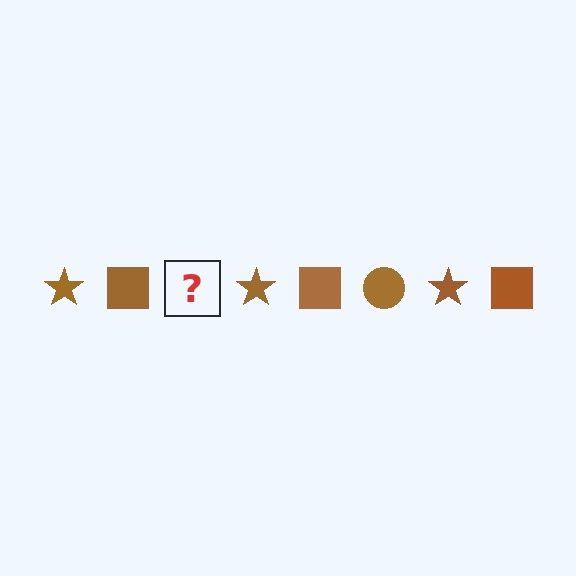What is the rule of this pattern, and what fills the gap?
The rule is that the pattern cycles through star, square, circle shapes in brown. The gap should be filled with a brown circle.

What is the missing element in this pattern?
The missing element is a brown circle.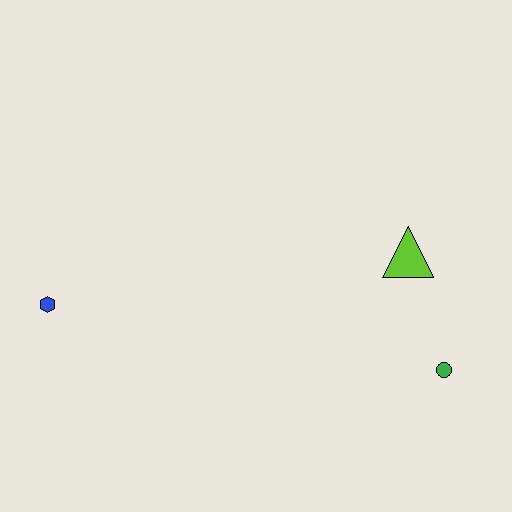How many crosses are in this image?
There are no crosses.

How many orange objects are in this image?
There are no orange objects.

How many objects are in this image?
There are 3 objects.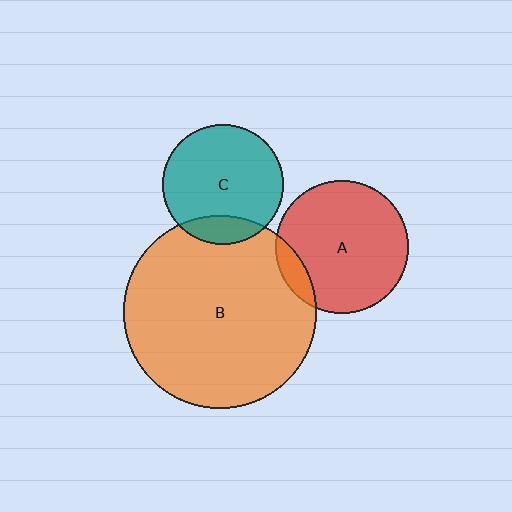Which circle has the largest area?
Circle B (orange).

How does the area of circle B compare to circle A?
Approximately 2.1 times.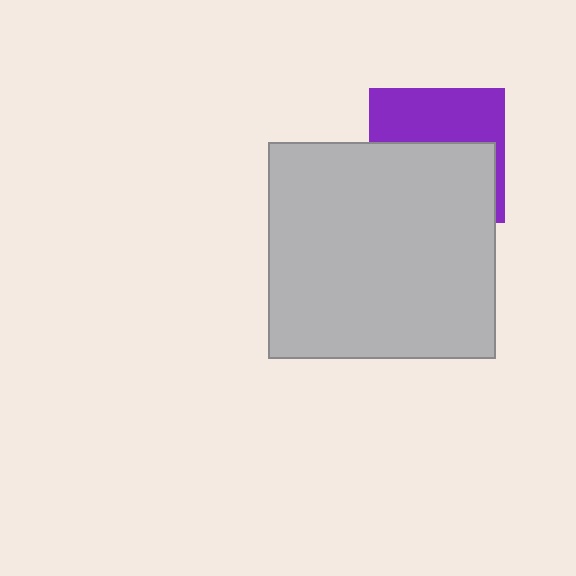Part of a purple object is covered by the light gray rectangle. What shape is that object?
It is a square.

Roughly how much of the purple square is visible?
A small part of it is visible (roughly 44%).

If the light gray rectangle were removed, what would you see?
You would see the complete purple square.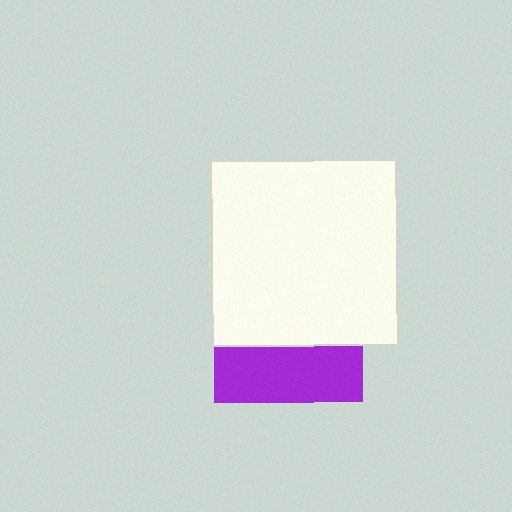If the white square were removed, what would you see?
You would see the complete purple square.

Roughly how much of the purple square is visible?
A small part of it is visible (roughly 37%).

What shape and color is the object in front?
The object in front is a white square.